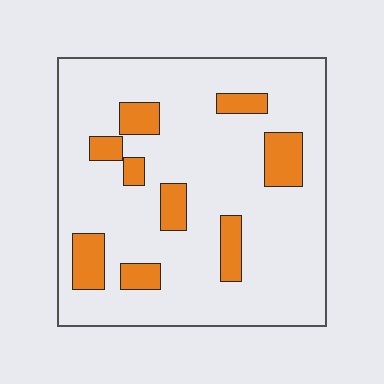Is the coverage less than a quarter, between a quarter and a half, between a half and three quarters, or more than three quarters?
Less than a quarter.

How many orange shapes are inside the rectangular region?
9.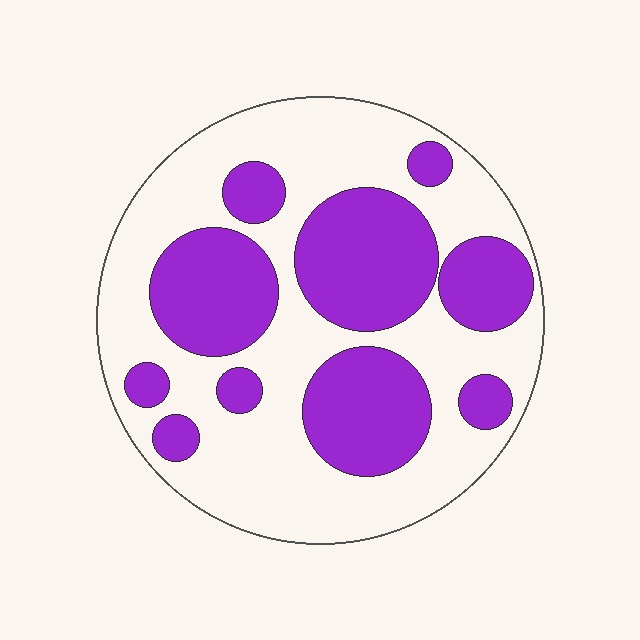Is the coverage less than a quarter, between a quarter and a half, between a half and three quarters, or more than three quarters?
Between a quarter and a half.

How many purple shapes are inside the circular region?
10.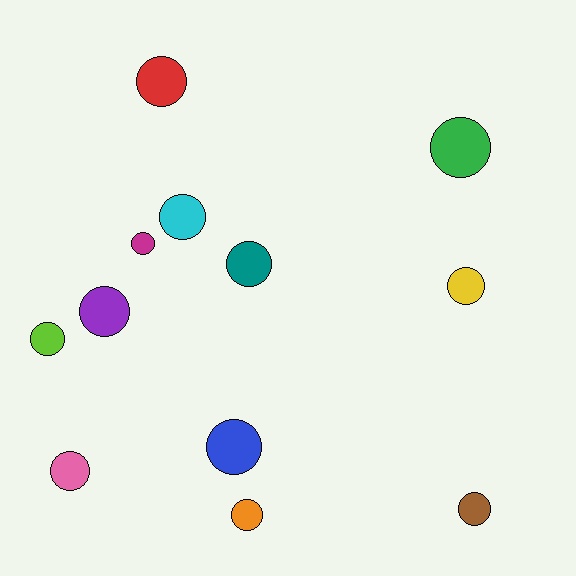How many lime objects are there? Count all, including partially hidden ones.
There is 1 lime object.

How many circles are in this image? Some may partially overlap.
There are 12 circles.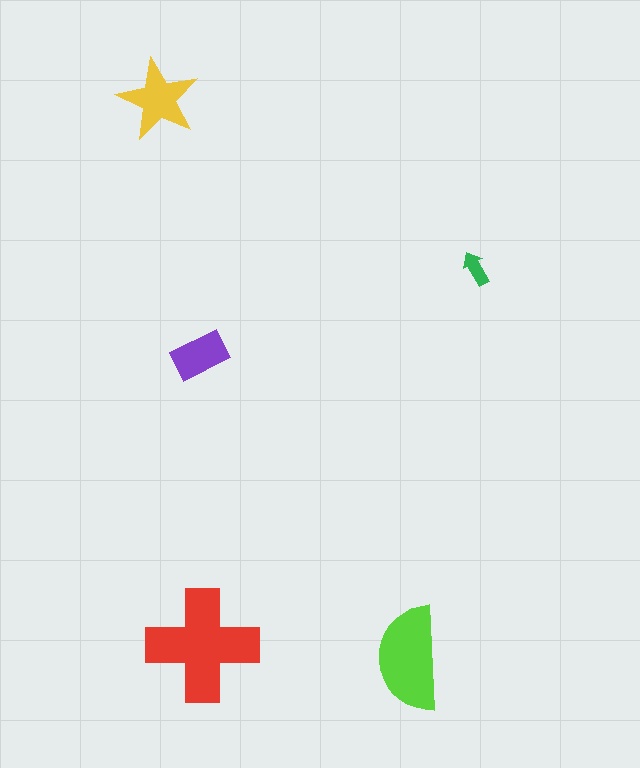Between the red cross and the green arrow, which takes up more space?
The red cross.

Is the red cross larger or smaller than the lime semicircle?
Larger.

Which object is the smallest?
The green arrow.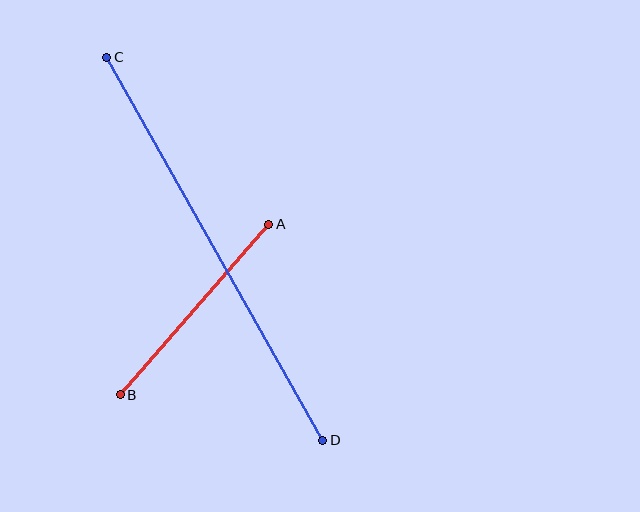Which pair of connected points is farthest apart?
Points C and D are farthest apart.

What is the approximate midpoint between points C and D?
The midpoint is at approximately (215, 249) pixels.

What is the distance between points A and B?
The distance is approximately 226 pixels.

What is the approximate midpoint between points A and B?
The midpoint is at approximately (194, 309) pixels.